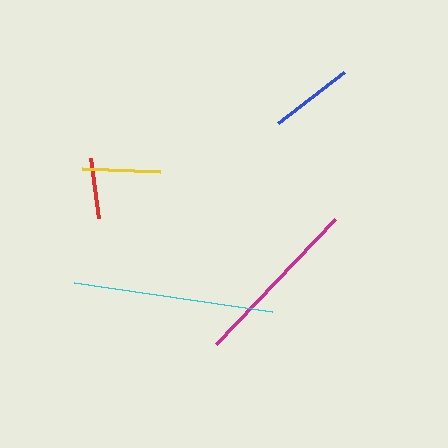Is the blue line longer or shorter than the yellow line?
The blue line is longer than the yellow line.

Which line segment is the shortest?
The red line is the shortest at approximately 60 pixels.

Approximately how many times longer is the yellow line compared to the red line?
The yellow line is approximately 1.3 times the length of the red line.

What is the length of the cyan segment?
The cyan segment is approximately 201 pixels long.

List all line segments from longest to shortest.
From longest to shortest: cyan, magenta, blue, yellow, red.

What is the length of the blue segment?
The blue segment is approximately 84 pixels long.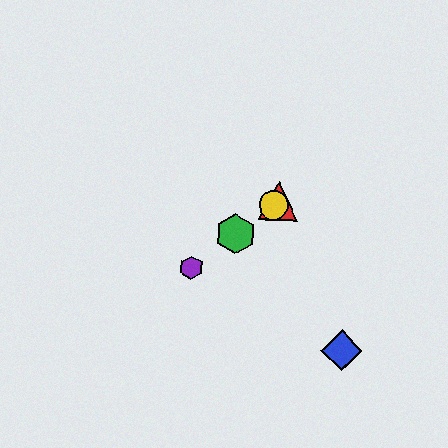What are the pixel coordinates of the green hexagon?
The green hexagon is at (235, 234).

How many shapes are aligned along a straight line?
4 shapes (the red triangle, the green hexagon, the yellow circle, the purple hexagon) are aligned along a straight line.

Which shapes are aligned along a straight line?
The red triangle, the green hexagon, the yellow circle, the purple hexagon are aligned along a straight line.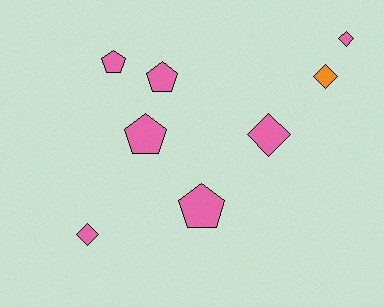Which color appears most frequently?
Pink, with 7 objects.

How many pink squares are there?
There are no pink squares.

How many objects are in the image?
There are 8 objects.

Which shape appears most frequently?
Diamond, with 4 objects.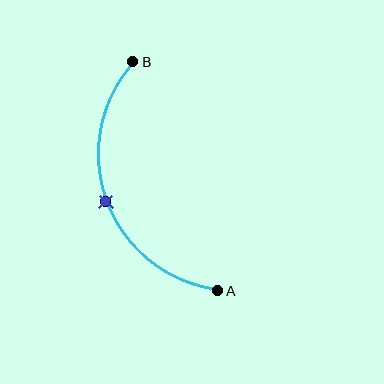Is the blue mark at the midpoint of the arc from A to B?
Yes. The blue mark lies on the arc at equal arc-length from both A and B — it is the arc midpoint.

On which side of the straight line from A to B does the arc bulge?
The arc bulges to the left of the straight line connecting A and B.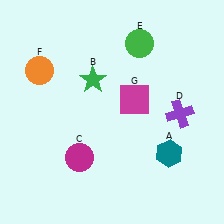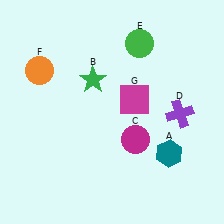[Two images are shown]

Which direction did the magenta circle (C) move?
The magenta circle (C) moved right.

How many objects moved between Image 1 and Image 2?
1 object moved between the two images.